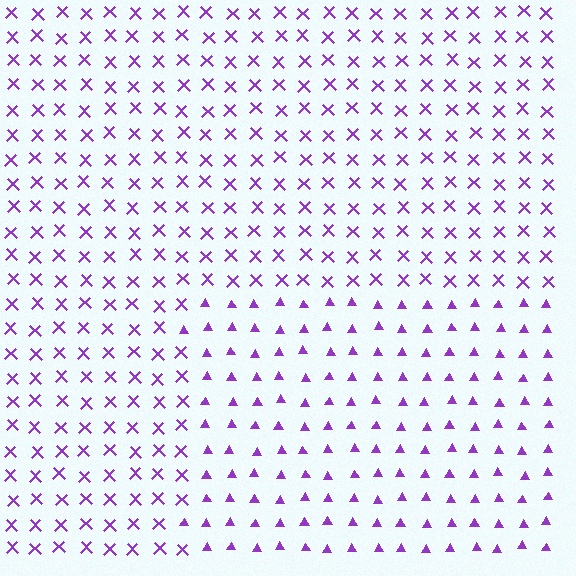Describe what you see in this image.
The image is filled with small purple elements arranged in a uniform grid. A rectangle-shaped region contains triangles, while the surrounding area contains X marks. The boundary is defined purely by the change in element shape.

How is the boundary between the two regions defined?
The boundary is defined by a change in element shape: triangles inside vs. X marks outside. All elements share the same color and spacing.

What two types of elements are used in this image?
The image uses triangles inside the rectangle region and X marks outside it.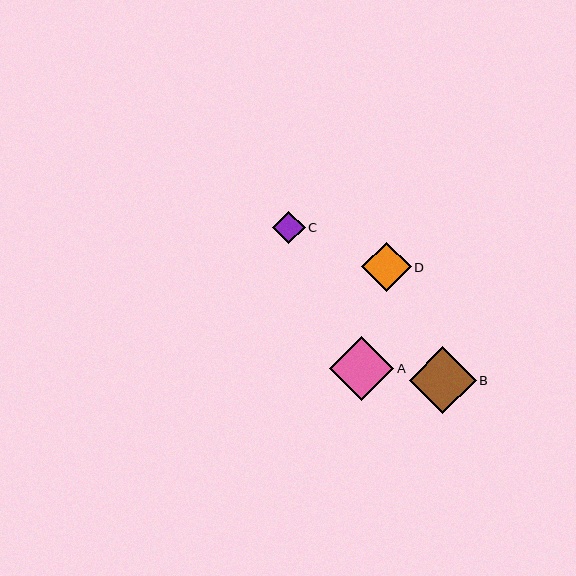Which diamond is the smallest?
Diamond C is the smallest with a size of approximately 32 pixels.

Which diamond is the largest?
Diamond B is the largest with a size of approximately 67 pixels.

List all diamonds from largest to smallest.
From largest to smallest: B, A, D, C.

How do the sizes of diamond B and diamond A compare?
Diamond B and diamond A are approximately the same size.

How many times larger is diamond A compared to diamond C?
Diamond A is approximately 2.0 times the size of diamond C.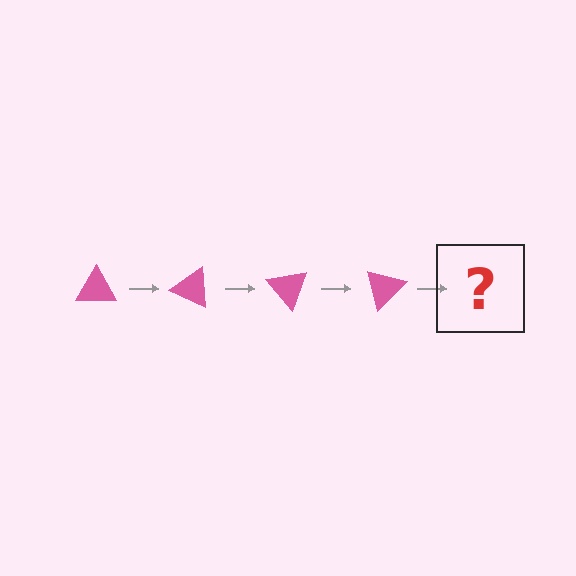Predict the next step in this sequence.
The next step is a pink triangle rotated 100 degrees.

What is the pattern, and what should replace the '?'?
The pattern is that the triangle rotates 25 degrees each step. The '?' should be a pink triangle rotated 100 degrees.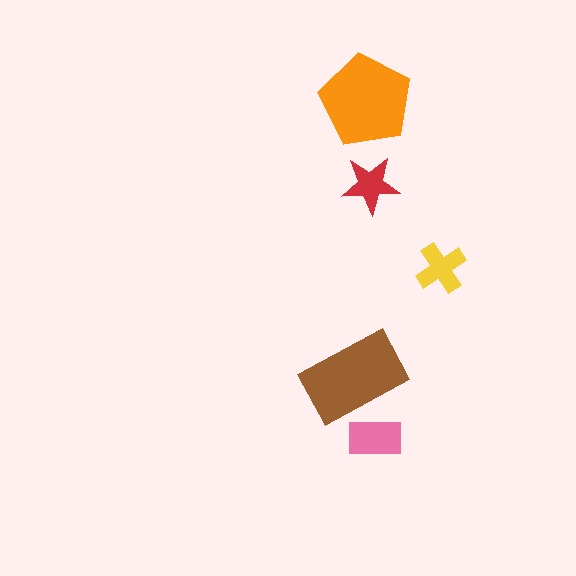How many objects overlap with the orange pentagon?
0 objects overlap with the orange pentagon.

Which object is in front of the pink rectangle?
The brown rectangle is in front of the pink rectangle.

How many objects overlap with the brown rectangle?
1 object overlaps with the brown rectangle.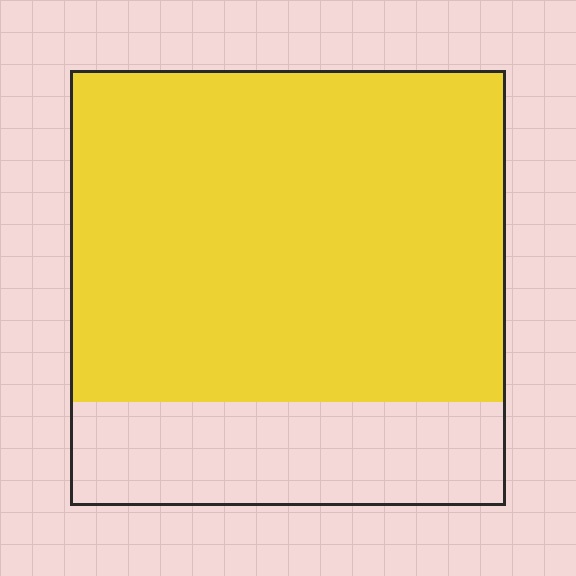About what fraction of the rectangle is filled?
About three quarters (3/4).